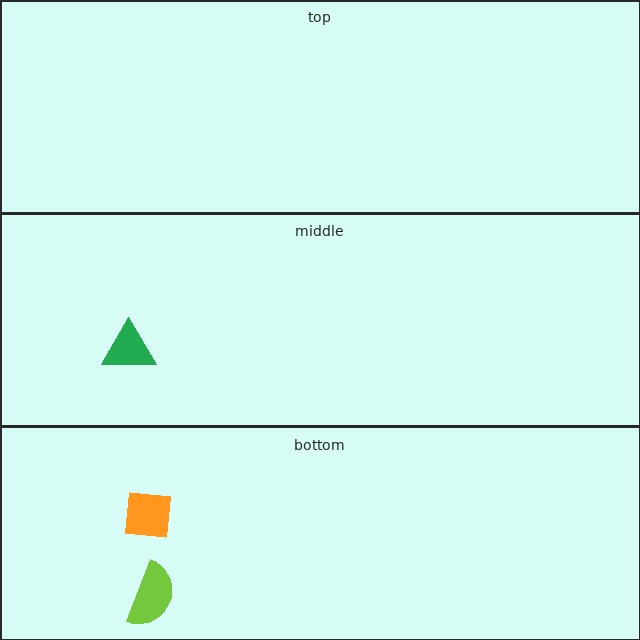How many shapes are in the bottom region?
2.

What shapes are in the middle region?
The green triangle.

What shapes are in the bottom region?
The lime semicircle, the orange square.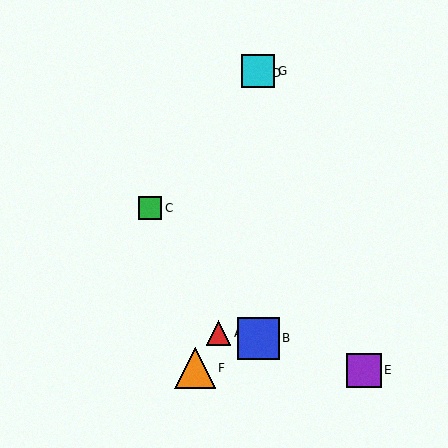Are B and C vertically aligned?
No, B is at x≈258 and C is at x≈150.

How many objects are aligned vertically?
3 objects (B, D, G) are aligned vertically.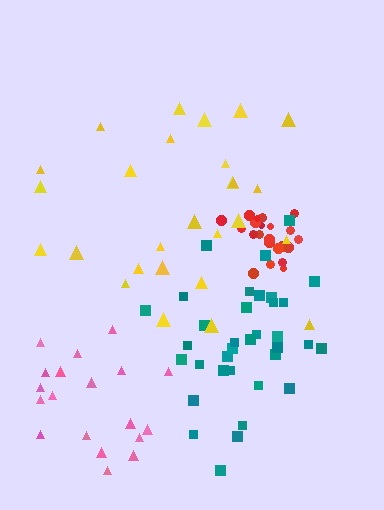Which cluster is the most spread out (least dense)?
Yellow.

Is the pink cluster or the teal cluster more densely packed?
Teal.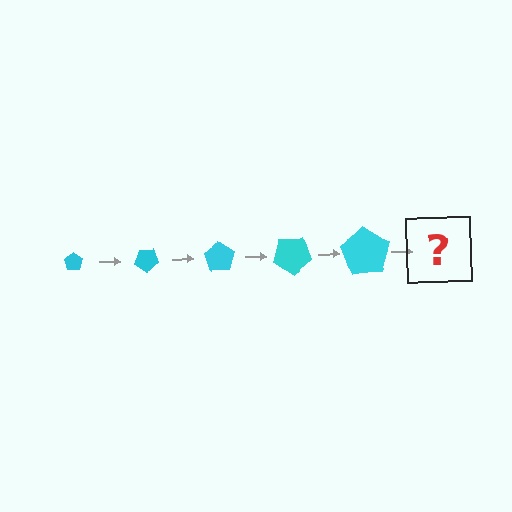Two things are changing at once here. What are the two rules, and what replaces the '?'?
The two rules are that the pentagon grows larger each step and it rotates 35 degrees each step. The '?' should be a pentagon, larger than the previous one and rotated 175 degrees from the start.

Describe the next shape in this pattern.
It should be a pentagon, larger than the previous one and rotated 175 degrees from the start.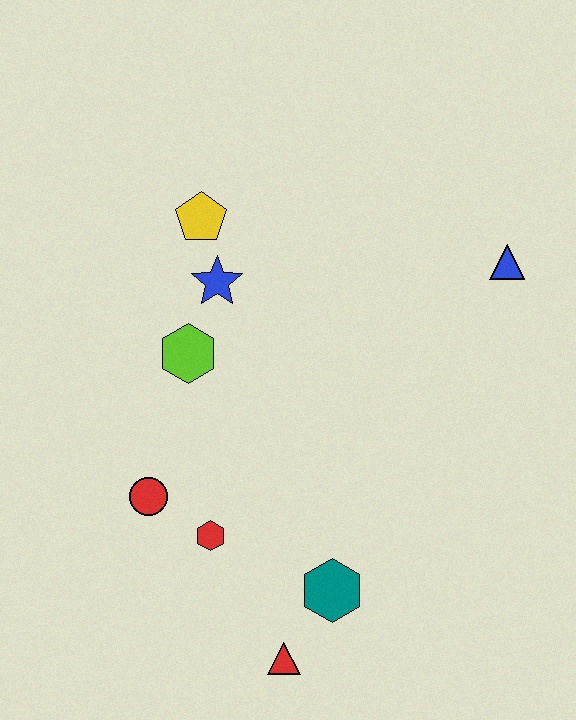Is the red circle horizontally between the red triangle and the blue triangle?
No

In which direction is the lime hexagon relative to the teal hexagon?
The lime hexagon is above the teal hexagon.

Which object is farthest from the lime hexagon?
The blue triangle is farthest from the lime hexagon.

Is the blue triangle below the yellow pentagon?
Yes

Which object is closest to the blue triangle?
The blue star is closest to the blue triangle.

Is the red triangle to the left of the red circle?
No